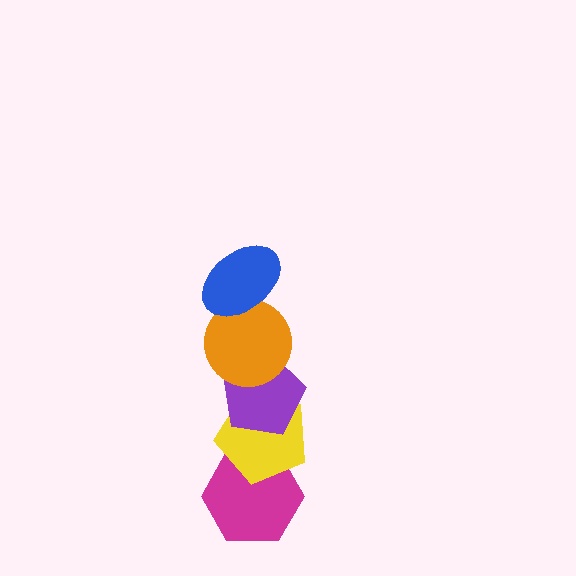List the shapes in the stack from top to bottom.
From top to bottom: the blue ellipse, the orange circle, the purple pentagon, the yellow pentagon, the magenta hexagon.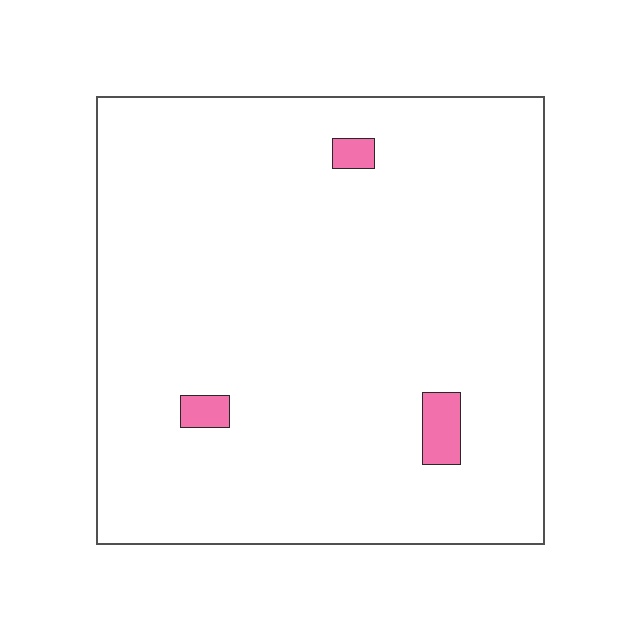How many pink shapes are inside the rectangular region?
3.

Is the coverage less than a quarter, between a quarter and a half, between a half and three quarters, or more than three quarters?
Less than a quarter.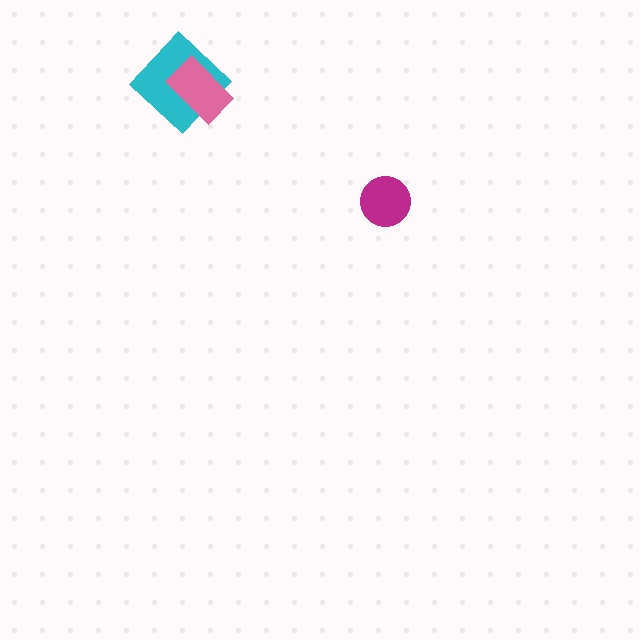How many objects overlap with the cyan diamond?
1 object overlaps with the cyan diamond.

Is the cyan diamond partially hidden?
Yes, it is partially covered by another shape.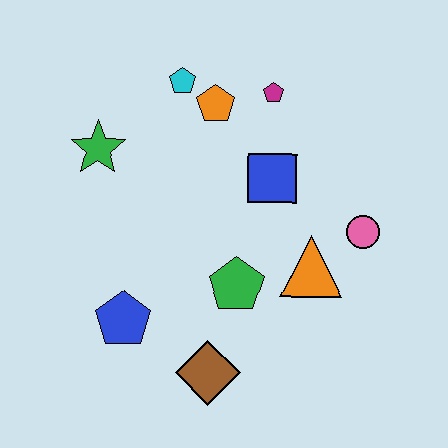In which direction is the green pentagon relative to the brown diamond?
The green pentagon is above the brown diamond.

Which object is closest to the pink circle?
The orange triangle is closest to the pink circle.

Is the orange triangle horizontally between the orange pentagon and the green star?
No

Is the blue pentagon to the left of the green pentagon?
Yes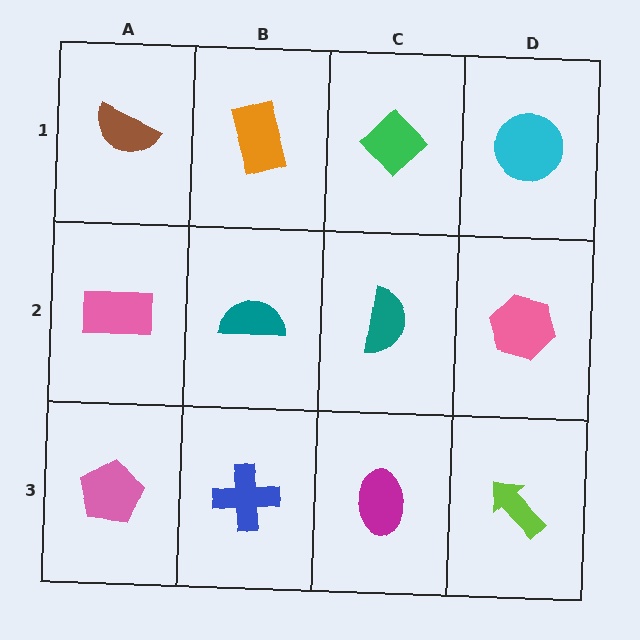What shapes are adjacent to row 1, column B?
A teal semicircle (row 2, column B), a brown semicircle (row 1, column A), a green diamond (row 1, column C).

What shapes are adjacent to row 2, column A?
A brown semicircle (row 1, column A), a pink pentagon (row 3, column A), a teal semicircle (row 2, column B).